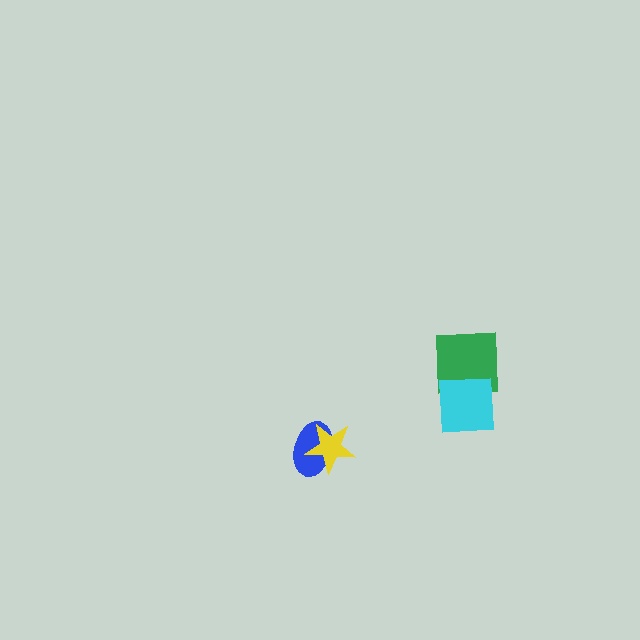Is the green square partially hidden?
Yes, it is partially covered by another shape.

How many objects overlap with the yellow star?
1 object overlaps with the yellow star.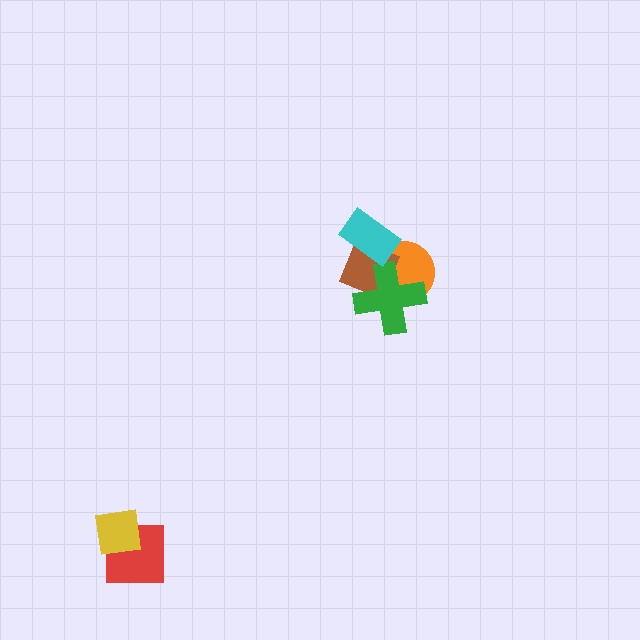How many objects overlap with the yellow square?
1 object overlaps with the yellow square.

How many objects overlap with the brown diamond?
3 objects overlap with the brown diamond.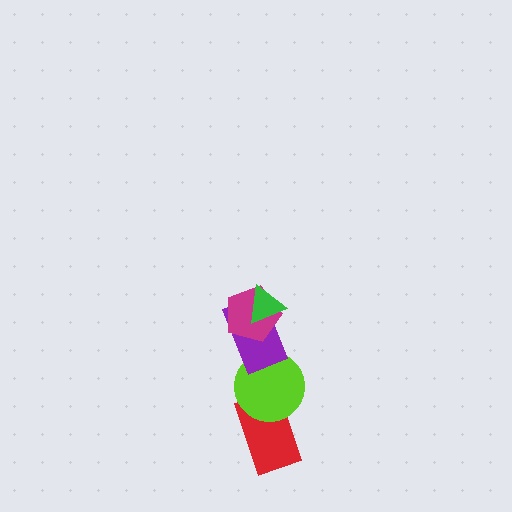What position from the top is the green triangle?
The green triangle is 1st from the top.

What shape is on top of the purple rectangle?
The magenta pentagon is on top of the purple rectangle.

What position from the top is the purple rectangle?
The purple rectangle is 3rd from the top.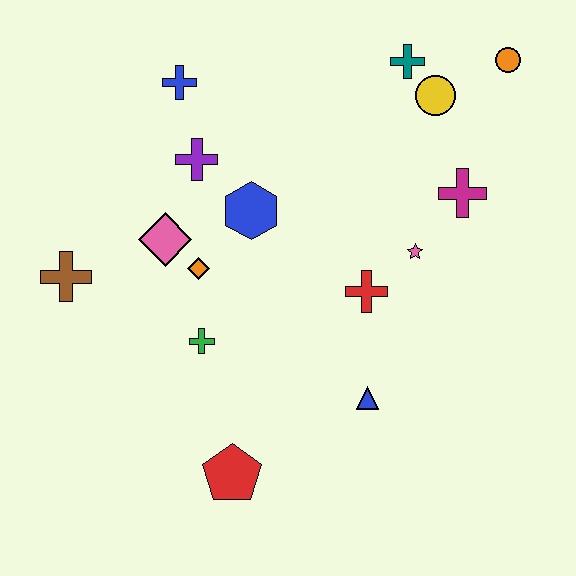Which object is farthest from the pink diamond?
The orange circle is farthest from the pink diamond.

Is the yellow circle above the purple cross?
Yes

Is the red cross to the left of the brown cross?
No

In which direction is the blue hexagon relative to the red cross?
The blue hexagon is to the left of the red cross.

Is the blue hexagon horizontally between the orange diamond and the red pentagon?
No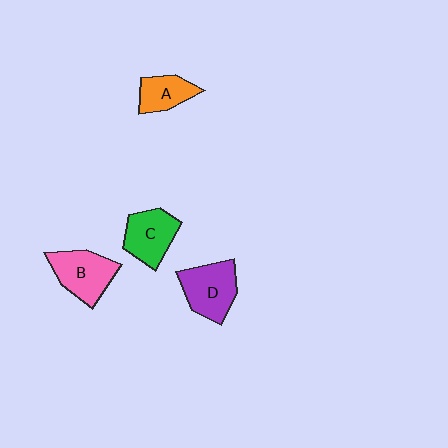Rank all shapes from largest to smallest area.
From largest to smallest: D (purple), B (pink), C (green), A (orange).